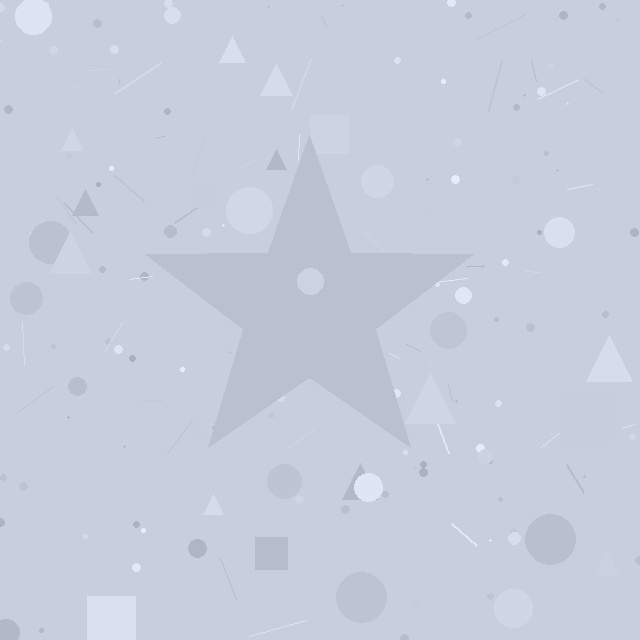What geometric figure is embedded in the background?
A star is embedded in the background.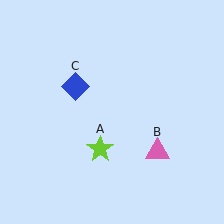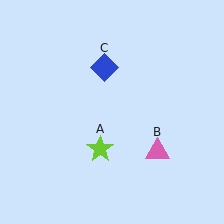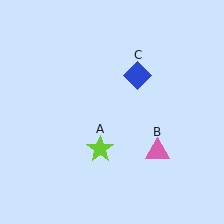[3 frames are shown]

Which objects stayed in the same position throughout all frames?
Lime star (object A) and pink triangle (object B) remained stationary.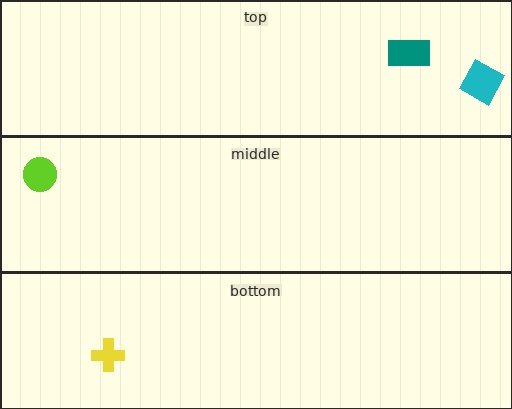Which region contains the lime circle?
The middle region.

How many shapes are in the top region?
2.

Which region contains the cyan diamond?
The top region.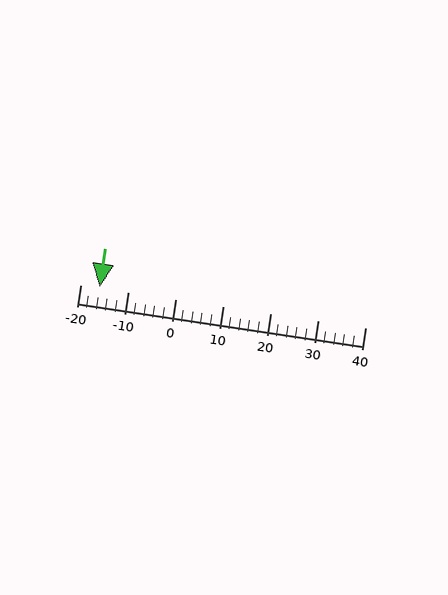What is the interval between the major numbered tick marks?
The major tick marks are spaced 10 units apart.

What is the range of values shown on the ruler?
The ruler shows values from -20 to 40.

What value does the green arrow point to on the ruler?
The green arrow points to approximately -16.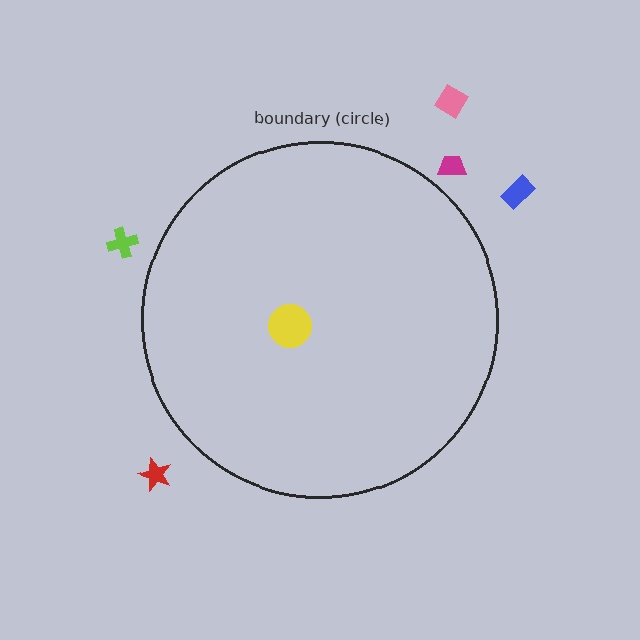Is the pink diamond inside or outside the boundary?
Outside.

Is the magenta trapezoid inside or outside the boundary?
Outside.